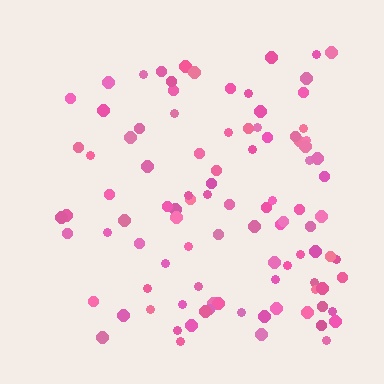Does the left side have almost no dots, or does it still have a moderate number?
Still a moderate number, just noticeably fewer than the right.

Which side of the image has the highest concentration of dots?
The right.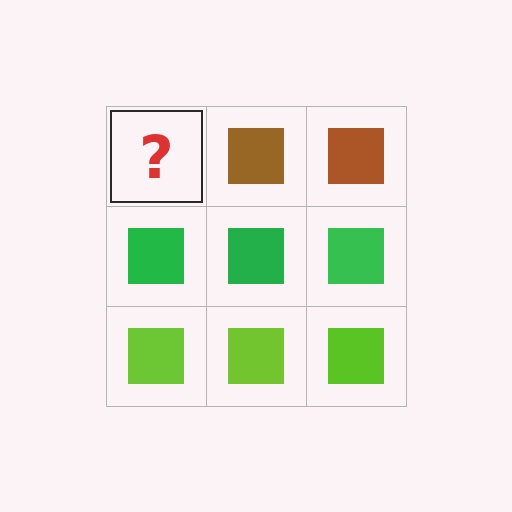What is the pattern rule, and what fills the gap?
The rule is that each row has a consistent color. The gap should be filled with a brown square.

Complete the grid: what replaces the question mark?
The question mark should be replaced with a brown square.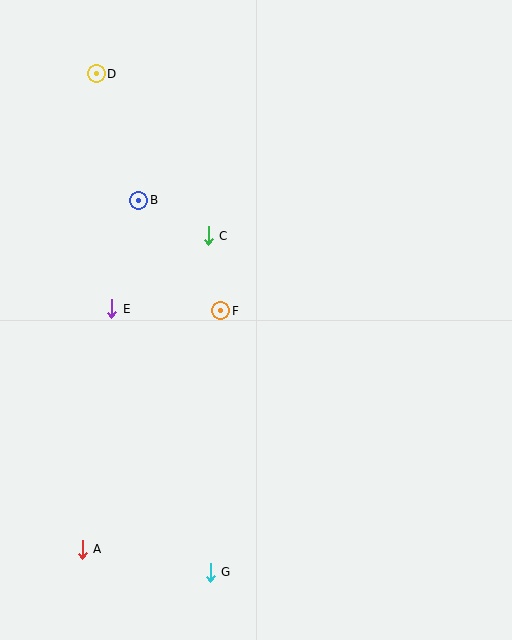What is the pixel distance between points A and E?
The distance between A and E is 242 pixels.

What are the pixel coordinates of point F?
Point F is at (221, 311).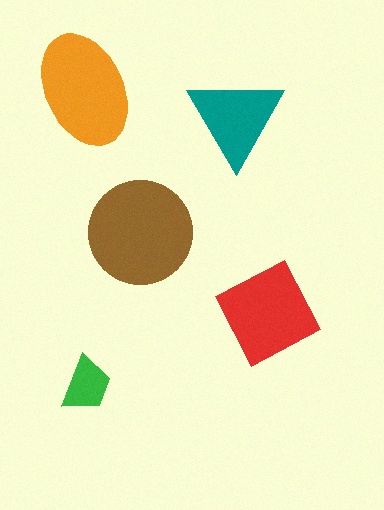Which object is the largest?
The brown circle.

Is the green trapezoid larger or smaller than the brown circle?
Smaller.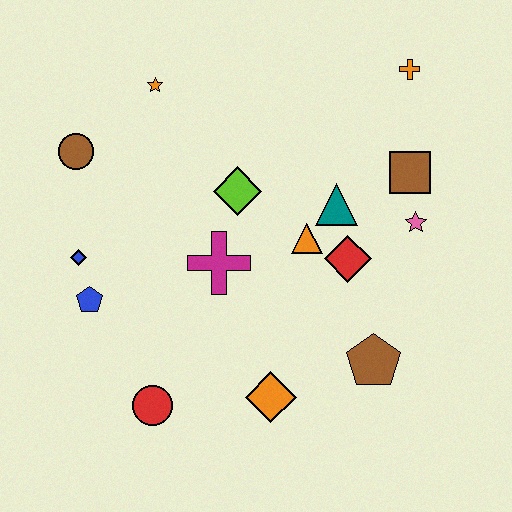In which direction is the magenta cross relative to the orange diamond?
The magenta cross is above the orange diamond.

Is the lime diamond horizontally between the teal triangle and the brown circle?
Yes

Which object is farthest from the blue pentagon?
The orange cross is farthest from the blue pentagon.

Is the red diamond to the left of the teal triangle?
No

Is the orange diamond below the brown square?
Yes